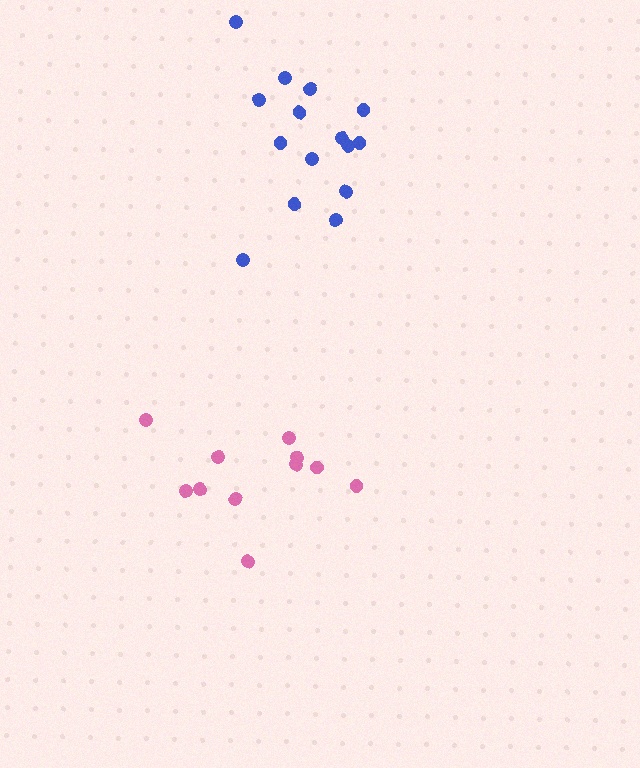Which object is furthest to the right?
The blue cluster is rightmost.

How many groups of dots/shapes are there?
There are 2 groups.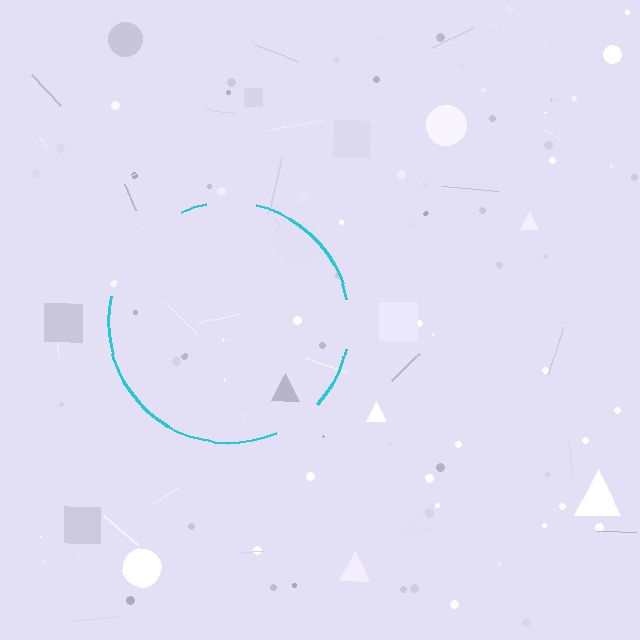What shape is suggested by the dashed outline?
The dashed outline suggests a circle.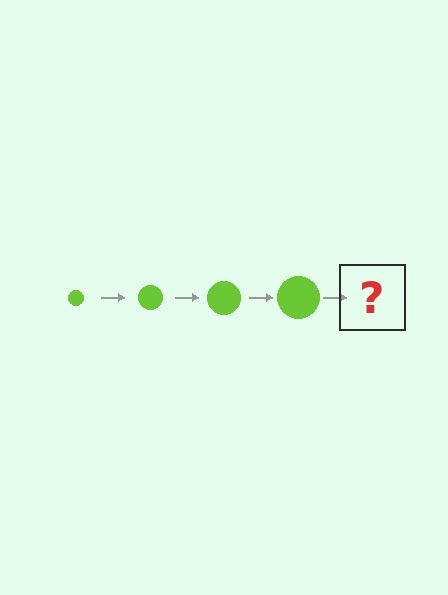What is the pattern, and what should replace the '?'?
The pattern is that the circle gets progressively larger each step. The '?' should be a lime circle, larger than the previous one.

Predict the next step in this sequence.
The next step is a lime circle, larger than the previous one.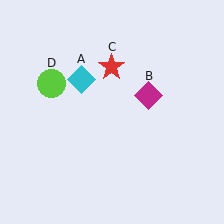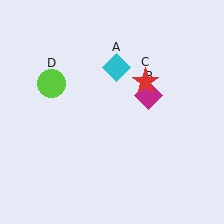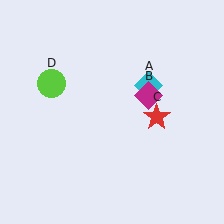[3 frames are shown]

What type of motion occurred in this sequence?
The cyan diamond (object A), red star (object C) rotated clockwise around the center of the scene.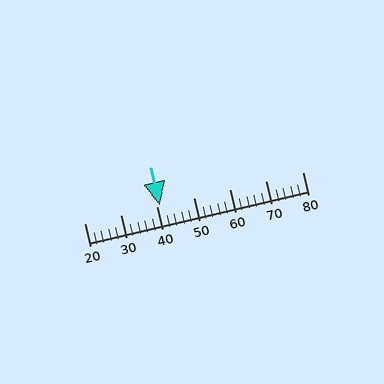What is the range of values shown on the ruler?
The ruler shows values from 20 to 80.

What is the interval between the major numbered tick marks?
The major tick marks are spaced 10 units apart.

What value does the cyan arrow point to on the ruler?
The cyan arrow points to approximately 41.